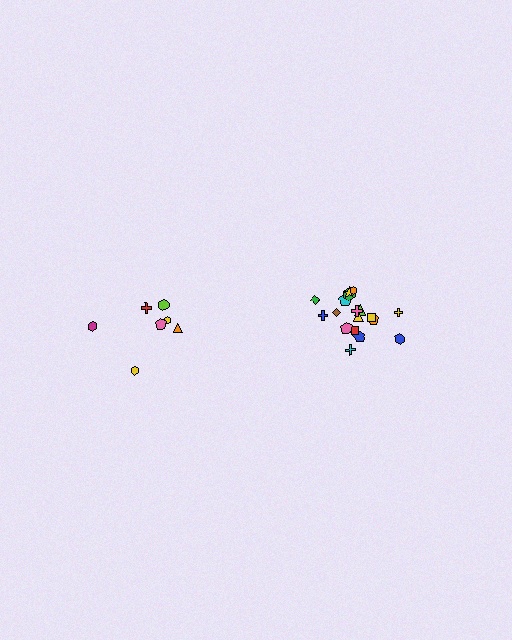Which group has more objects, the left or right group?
The right group.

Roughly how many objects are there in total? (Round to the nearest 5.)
Roughly 25 objects in total.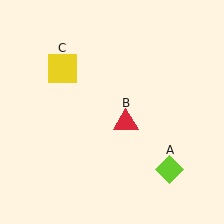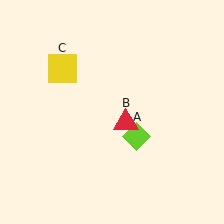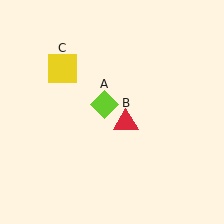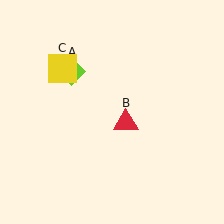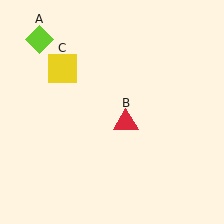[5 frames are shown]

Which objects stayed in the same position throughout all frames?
Red triangle (object B) and yellow square (object C) remained stationary.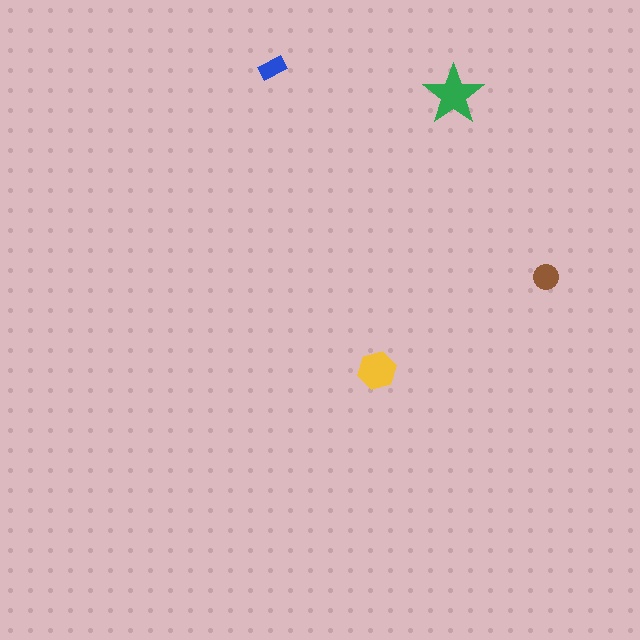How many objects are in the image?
There are 4 objects in the image.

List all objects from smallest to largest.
The blue rectangle, the brown circle, the yellow hexagon, the green star.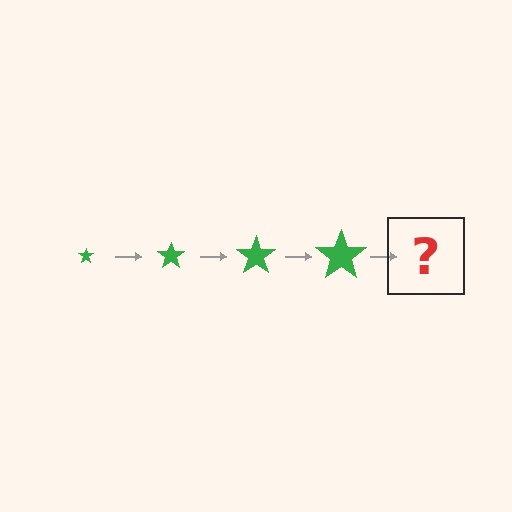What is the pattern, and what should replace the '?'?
The pattern is that the star gets progressively larger each step. The '?' should be a green star, larger than the previous one.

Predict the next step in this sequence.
The next step is a green star, larger than the previous one.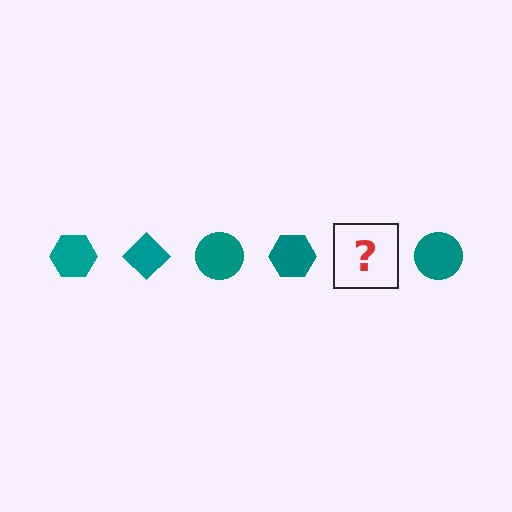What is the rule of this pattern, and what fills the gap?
The rule is that the pattern cycles through hexagon, diamond, circle shapes in teal. The gap should be filled with a teal diamond.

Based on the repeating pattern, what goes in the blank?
The blank should be a teal diamond.